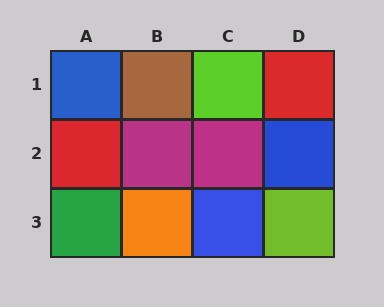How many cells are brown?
1 cell is brown.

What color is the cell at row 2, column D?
Blue.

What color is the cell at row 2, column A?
Red.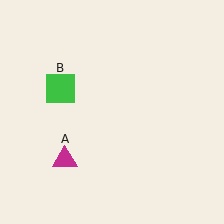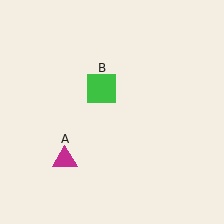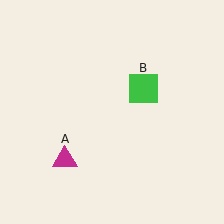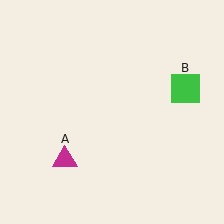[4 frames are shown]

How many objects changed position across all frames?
1 object changed position: green square (object B).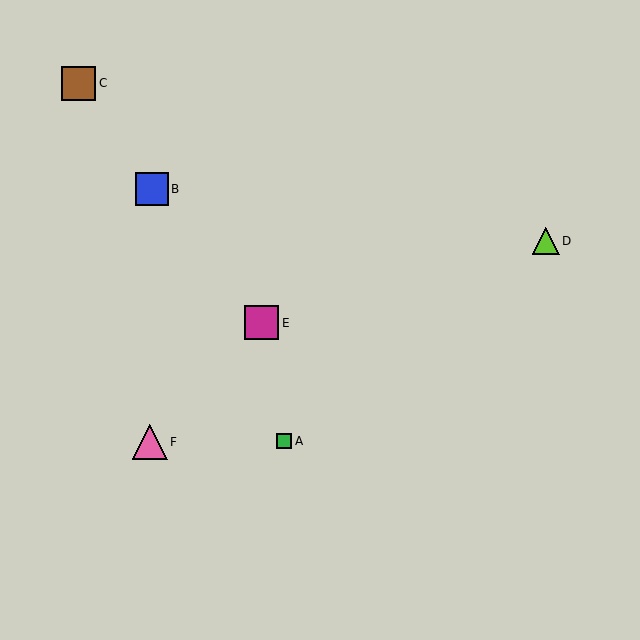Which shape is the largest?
The pink triangle (labeled F) is the largest.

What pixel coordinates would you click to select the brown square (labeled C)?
Click at (78, 83) to select the brown square C.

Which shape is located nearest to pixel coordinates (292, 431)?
The green square (labeled A) at (284, 441) is nearest to that location.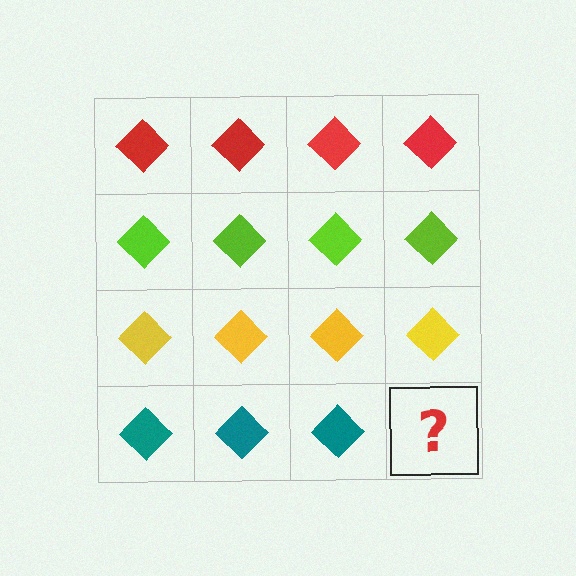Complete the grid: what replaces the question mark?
The question mark should be replaced with a teal diamond.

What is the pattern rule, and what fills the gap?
The rule is that each row has a consistent color. The gap should be filled with a teal diamond.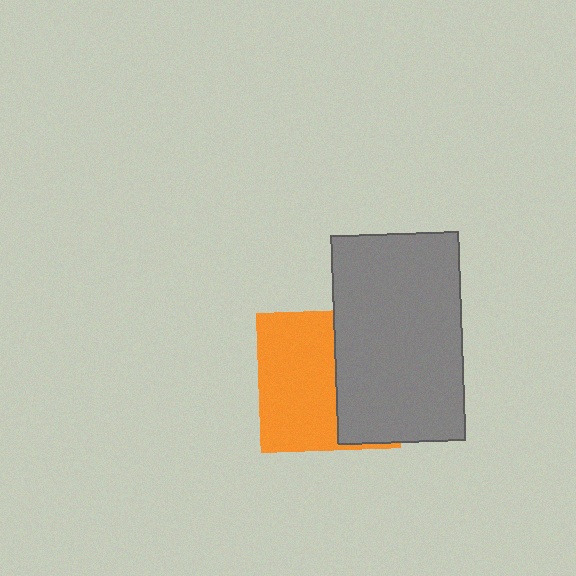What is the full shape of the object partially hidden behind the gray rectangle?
The partially hidden object is an orange square.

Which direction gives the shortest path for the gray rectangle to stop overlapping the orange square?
Moving right gives the shortest separation.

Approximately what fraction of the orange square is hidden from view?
Roughly 44% of the orange square is hidden behind the gray rectangle.